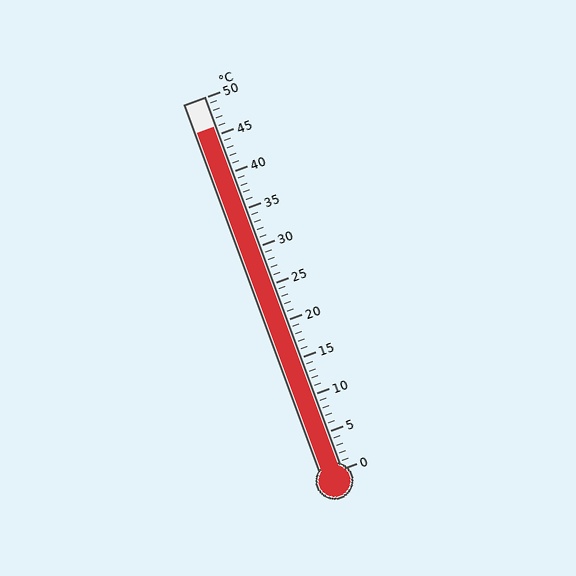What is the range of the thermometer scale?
The thermometer scale ranges from 0°C to 50°C.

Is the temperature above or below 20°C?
The temperature is above 20°C.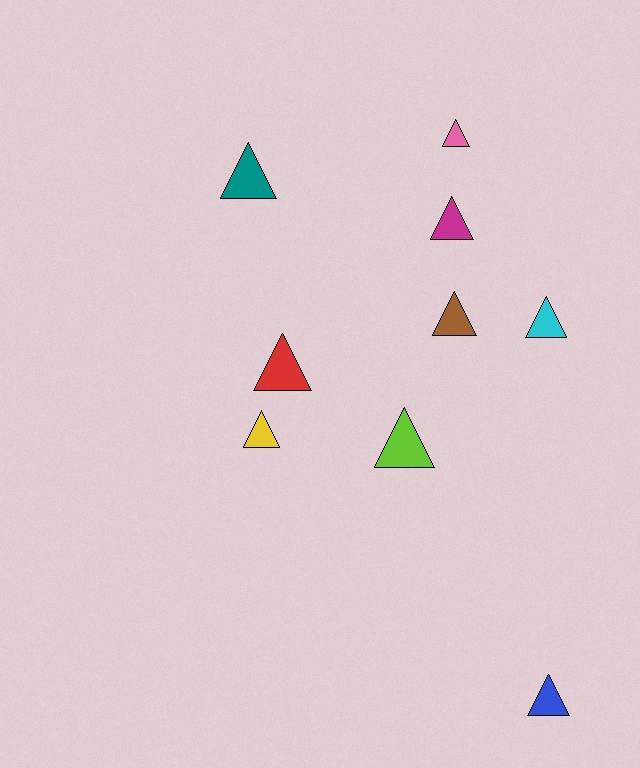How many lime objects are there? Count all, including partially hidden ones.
There is 1 lime object.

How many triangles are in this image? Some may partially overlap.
There are 9 triangles.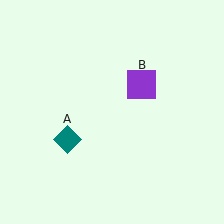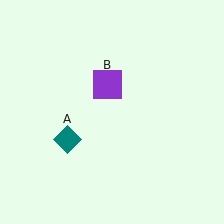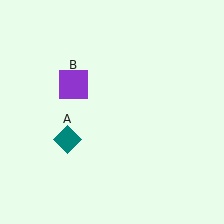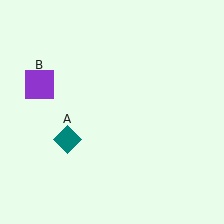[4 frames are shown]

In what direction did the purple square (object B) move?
The purple square (object B) moved left.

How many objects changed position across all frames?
1 object changed position: purple square (object B).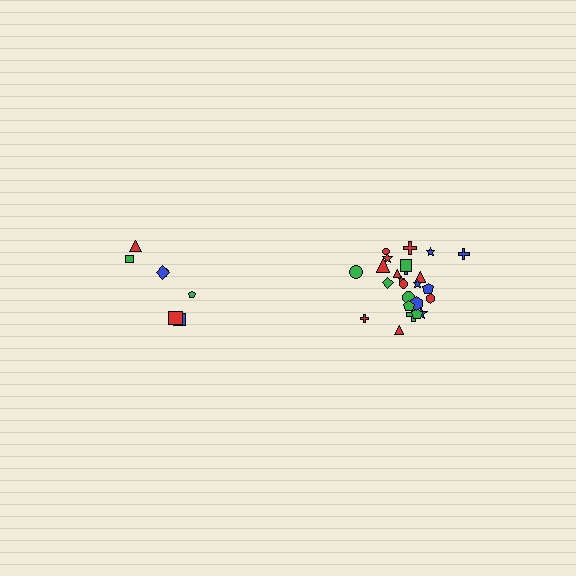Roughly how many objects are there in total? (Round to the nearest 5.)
Roughly 30 objects in total.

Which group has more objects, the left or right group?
The right group.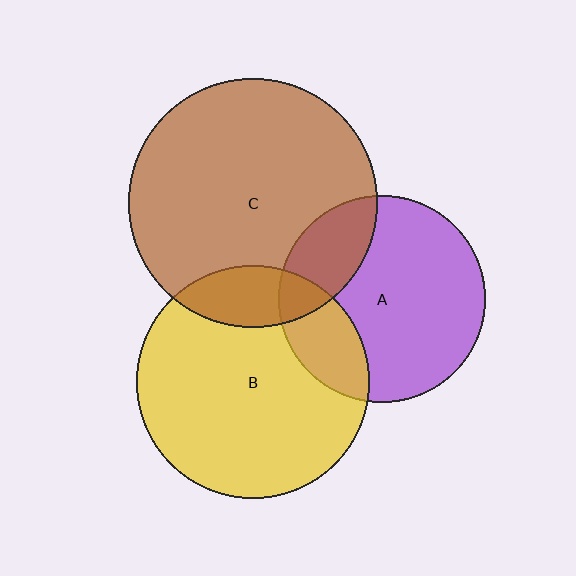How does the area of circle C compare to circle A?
Approximately 1.4 times.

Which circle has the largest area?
Circle C (brown).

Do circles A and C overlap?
Yes.